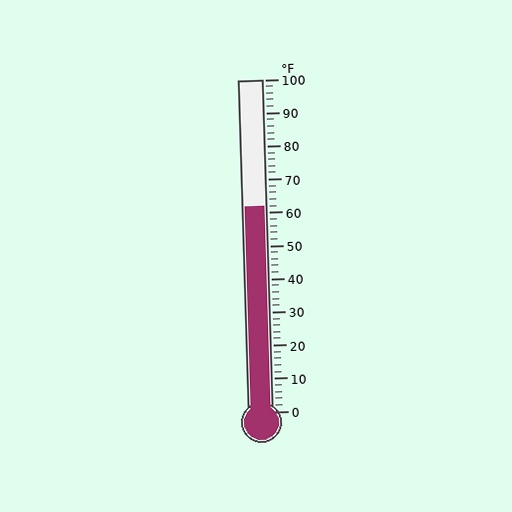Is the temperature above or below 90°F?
The temperature is below 90°F.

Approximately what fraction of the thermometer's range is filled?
The thermometer is filled to approximately 60% of its range.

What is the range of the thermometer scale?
The thermometer scale ranges from 0°F to 100°F.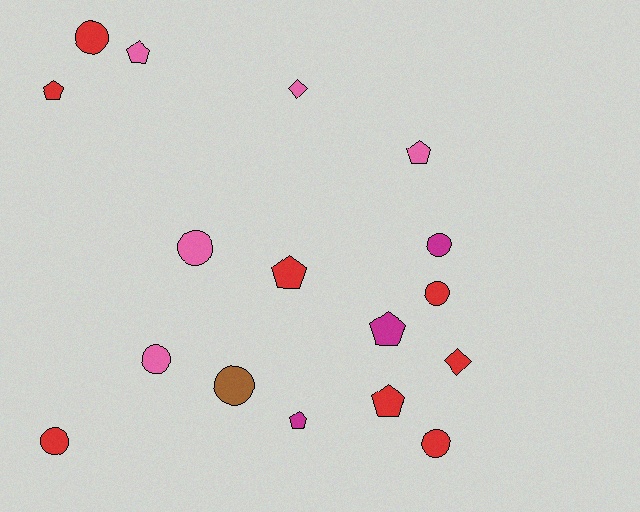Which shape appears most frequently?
Circle, with 8 objects.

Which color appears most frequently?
Red, with 8 objects.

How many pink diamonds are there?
There is 1 pink diamond.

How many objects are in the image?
There are 17 objects.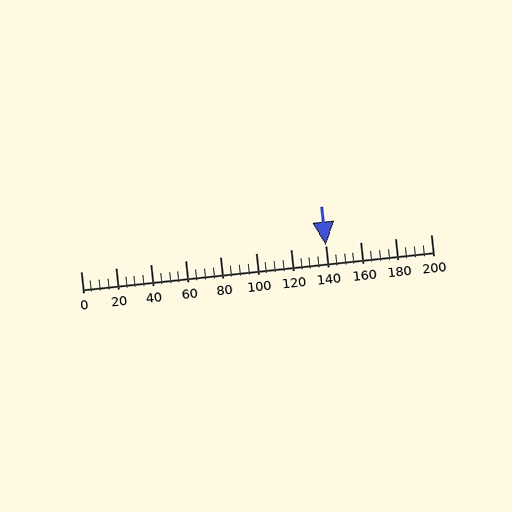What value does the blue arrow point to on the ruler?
The blue arrow points to approximately 140.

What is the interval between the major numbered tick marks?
The major tick marks are spaced 20 units apart.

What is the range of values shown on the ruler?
The ruler shows values from 0 to 200.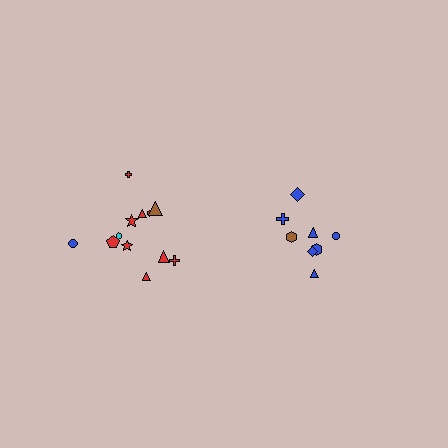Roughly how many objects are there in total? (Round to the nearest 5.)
Roughly 20 objects in total.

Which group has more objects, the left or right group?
The left group.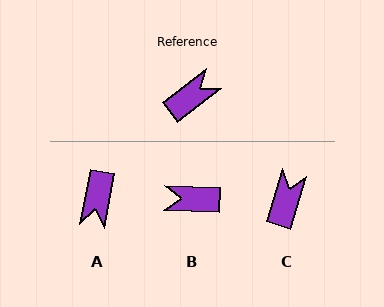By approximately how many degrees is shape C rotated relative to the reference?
Approximately 36 degrees counter-clockwise.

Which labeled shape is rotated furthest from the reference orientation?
B, about 142 degrees away.